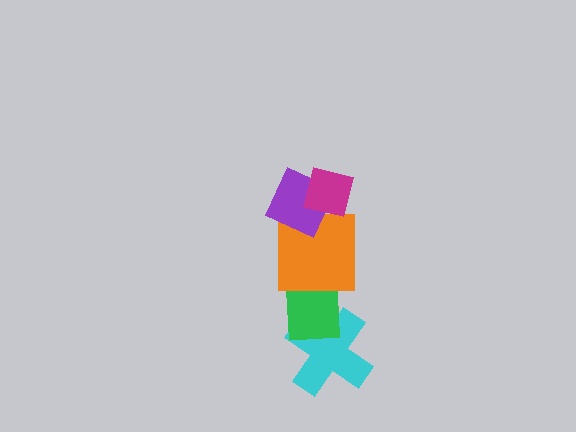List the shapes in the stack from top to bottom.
From top to bottom: the magenta square, the purple diamond, the orange square, the green rectangle, the cyan cross.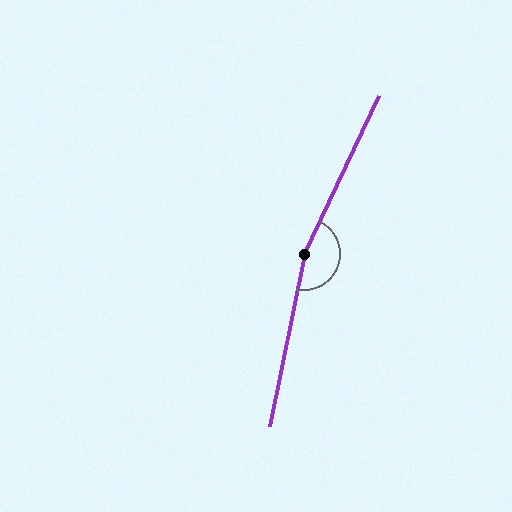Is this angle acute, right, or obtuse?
It is obtuse.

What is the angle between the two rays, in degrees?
Approximately 166 degrees.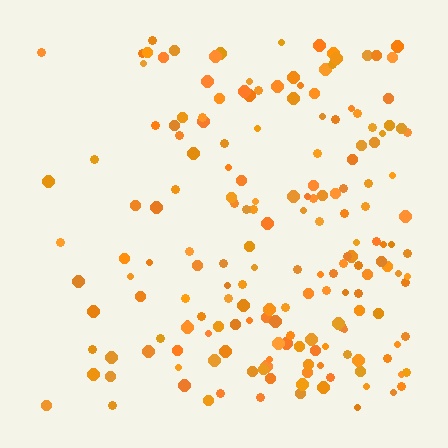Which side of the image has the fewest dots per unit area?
The left.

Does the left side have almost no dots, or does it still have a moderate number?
Still a moderate number, just noticeably fewer than the right.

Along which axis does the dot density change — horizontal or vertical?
Horizontal.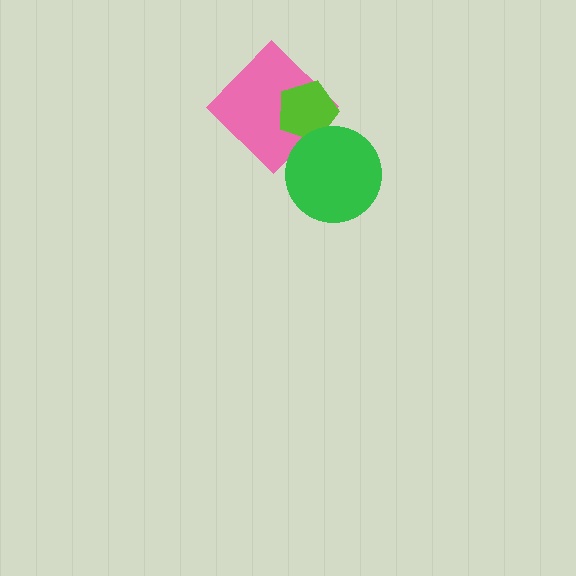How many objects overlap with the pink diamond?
1 object overlaps with the pink diamond.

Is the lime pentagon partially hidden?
Yes, it is partially covered by another shape.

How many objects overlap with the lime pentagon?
2 objects overlap with the lime pentagon.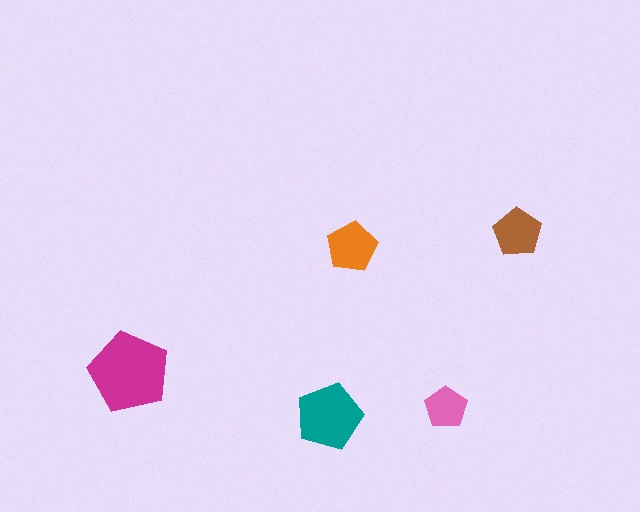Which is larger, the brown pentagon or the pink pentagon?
The brown one.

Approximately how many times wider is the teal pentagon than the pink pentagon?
About 1.5 times wider.